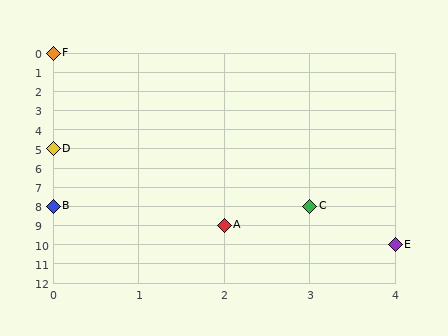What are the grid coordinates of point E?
Point E is at grid coordinates (4, 10).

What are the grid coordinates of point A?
Point A is at grid coordinates (2, 9).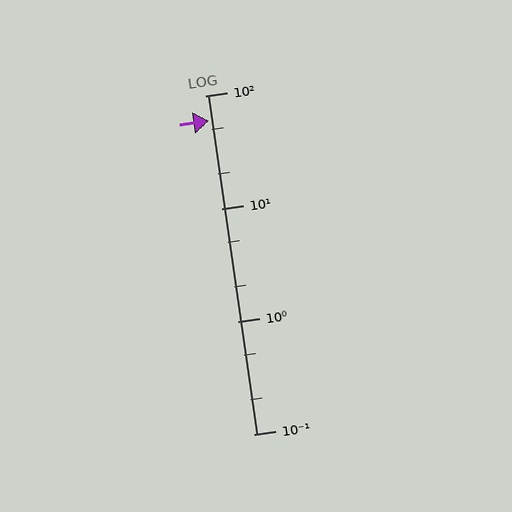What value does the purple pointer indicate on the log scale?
The pointer indicates approximately 60.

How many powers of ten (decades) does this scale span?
The scale spans 3 decades, from 0.1 to 100.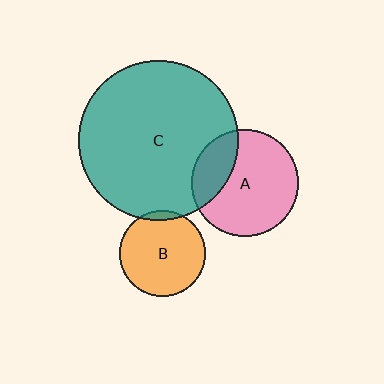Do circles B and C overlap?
Yes.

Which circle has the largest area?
Circle C (teal).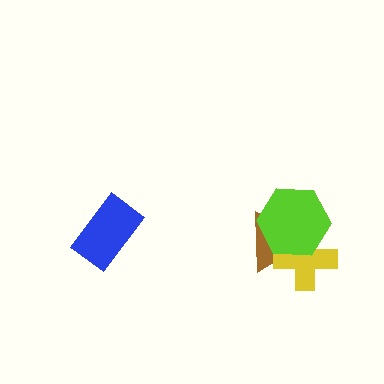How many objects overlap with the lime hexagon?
2 objects overlap with the lime hexagon.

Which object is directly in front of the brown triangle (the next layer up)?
The yellow cross is directly in front of the brown triangle.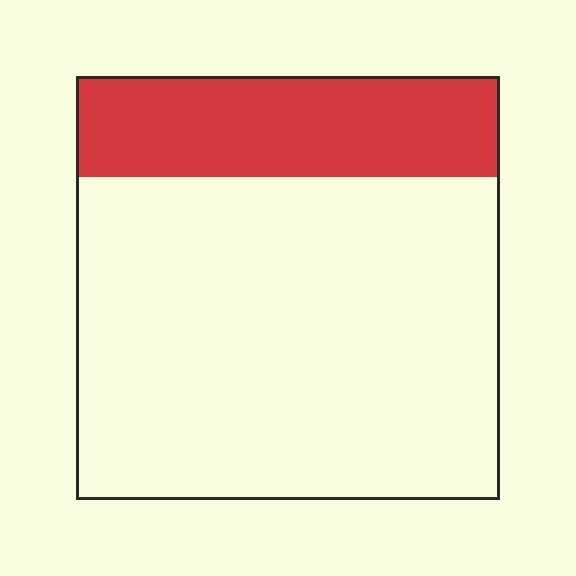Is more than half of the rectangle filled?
No.